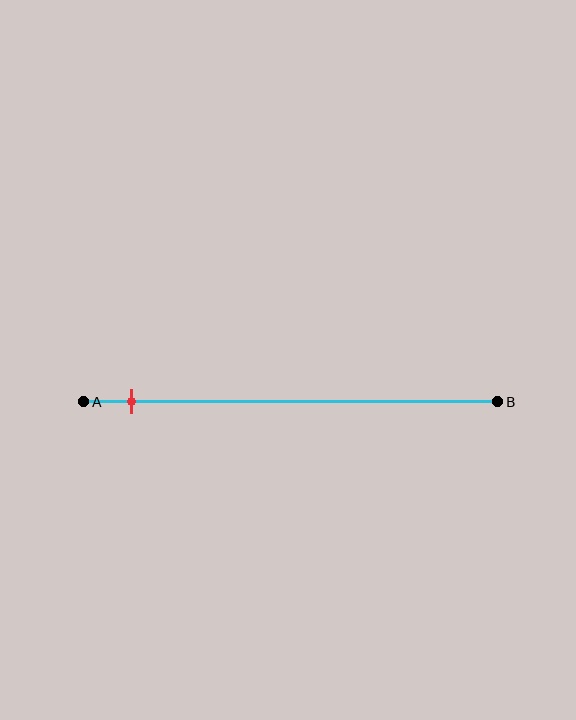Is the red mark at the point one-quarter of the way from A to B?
No, the mark is at about 10% from A, not at the 25% one-quarter point.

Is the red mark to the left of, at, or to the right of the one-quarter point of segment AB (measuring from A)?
The red mark is to the left of the one-quarter point of segment AB.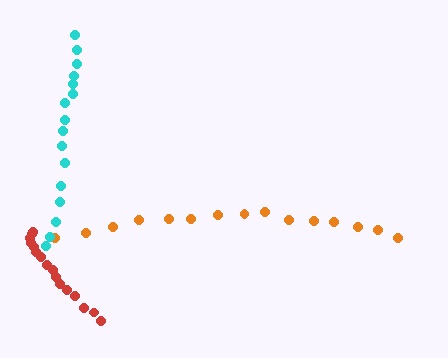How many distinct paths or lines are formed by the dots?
There are 3 distinct paths.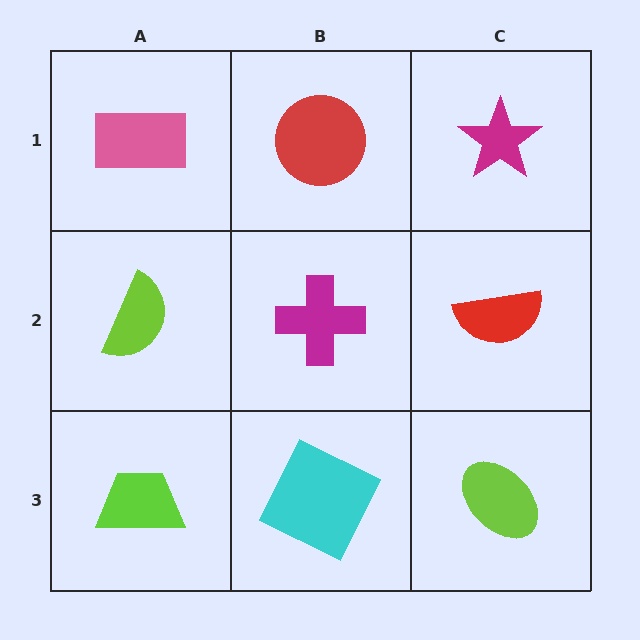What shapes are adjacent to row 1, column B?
A magenta cross (row 2, column B), a pink rectangle (row 1, column A), a magenta star (row 1, column C).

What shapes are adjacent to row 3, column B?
A magenta cross (row 2, column B), a lime trapezoid (row 3, column A), a lime ellipse (row 3, column C).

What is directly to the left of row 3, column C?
A cyan square.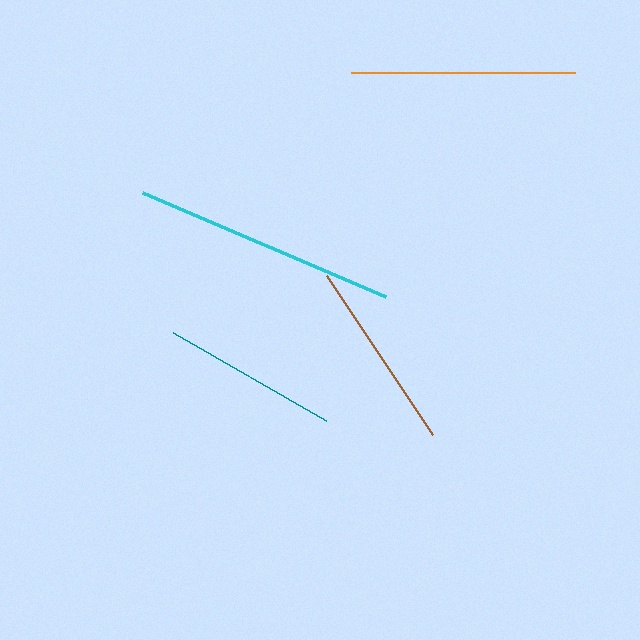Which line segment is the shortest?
The teal line is the shortest at approximately 177 pixels.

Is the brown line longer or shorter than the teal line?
The brown line is longer than the teal line.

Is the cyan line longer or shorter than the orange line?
The cyan line is longer than the orange line.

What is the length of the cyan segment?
The cyan segment is approximately 264 pixels long.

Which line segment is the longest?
The cyan line is the longest at approximately 264 pixels.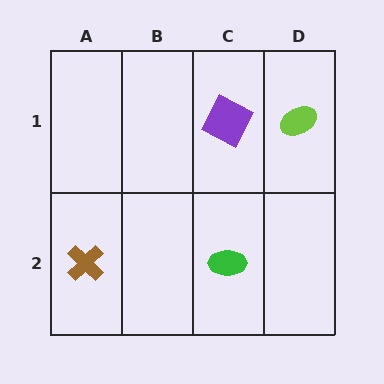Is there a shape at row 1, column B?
No, that cell is empty.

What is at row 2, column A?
A brown cross.